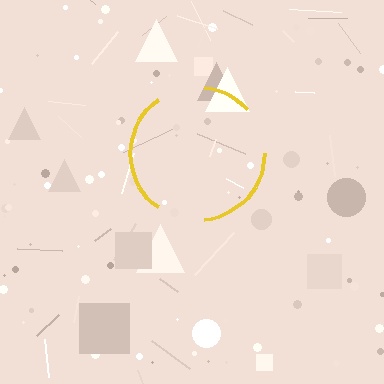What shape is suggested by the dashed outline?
The dashed outline suggests a circle.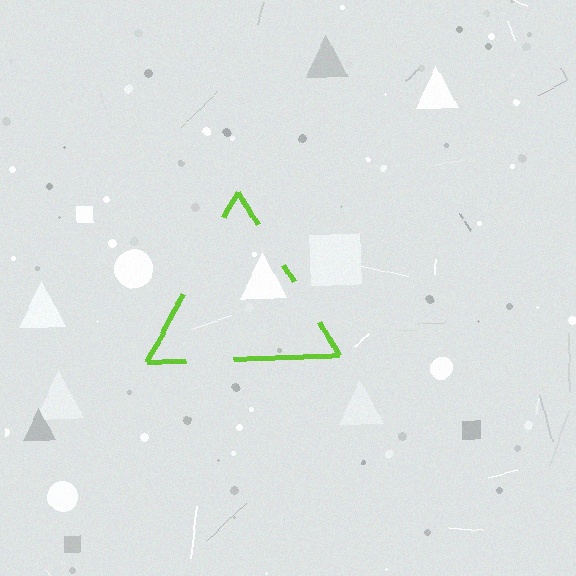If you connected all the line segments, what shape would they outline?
They would outline a triangle.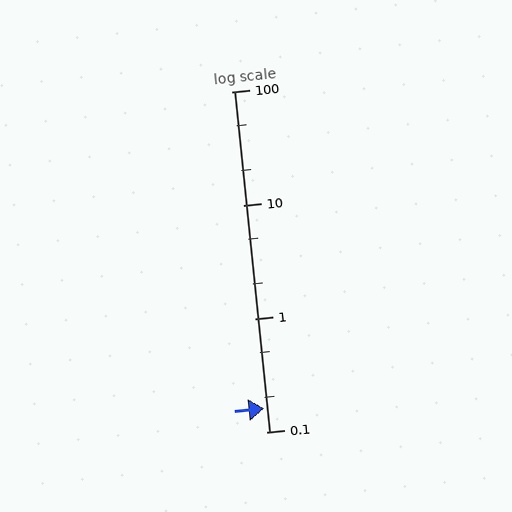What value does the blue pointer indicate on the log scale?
The pointer indicates approximately 0.16.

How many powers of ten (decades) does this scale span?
The scale spans 3 decades, from 0.1 to 100.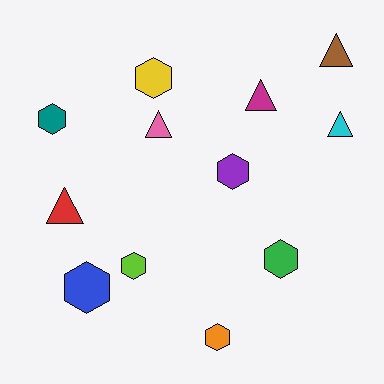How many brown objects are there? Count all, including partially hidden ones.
There is 1 brown object.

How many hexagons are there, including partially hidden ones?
There are 7 hexagons.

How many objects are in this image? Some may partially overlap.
There are 12 objects.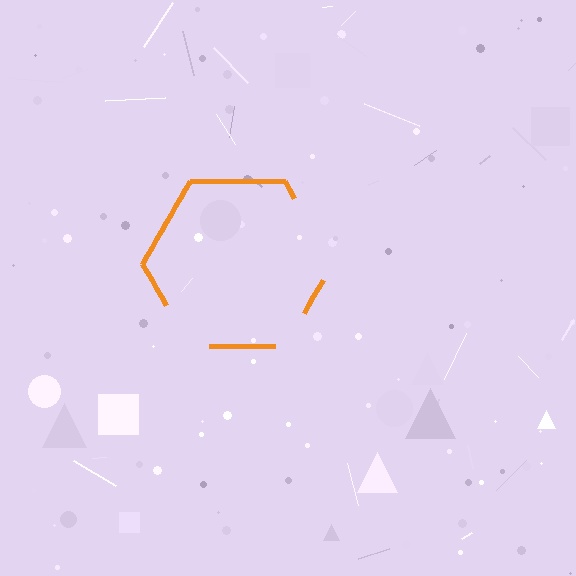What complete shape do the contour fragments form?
The contour fragments form a hexagon.